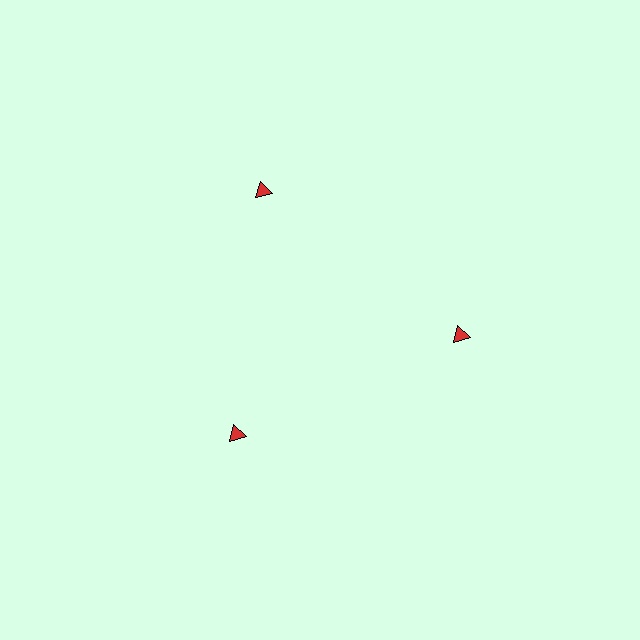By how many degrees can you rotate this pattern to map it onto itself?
The pattern maps onto itself every 120 degrees of rotation.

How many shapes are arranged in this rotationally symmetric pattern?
There are 3 shapes, arranged in 3 groups of 1.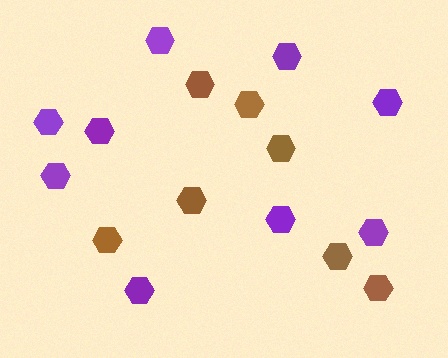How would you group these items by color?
There are 2 groups: one group of brown hexagons (7) and one group of purple hexagons (9).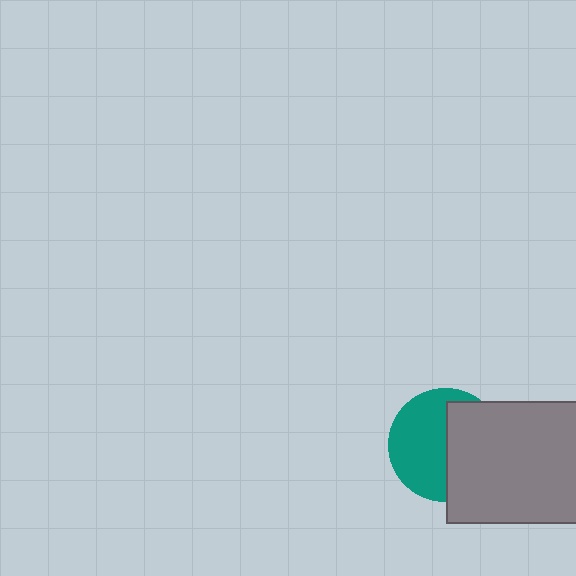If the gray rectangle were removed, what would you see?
You would see the complete teal circle.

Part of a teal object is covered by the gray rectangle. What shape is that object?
It is a circle.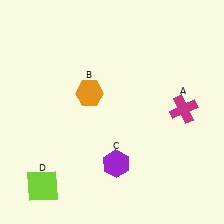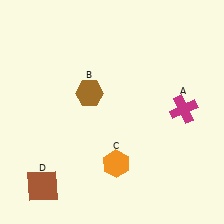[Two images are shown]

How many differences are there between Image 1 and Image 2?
There are 3 differences between the two images.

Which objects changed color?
B changed from orange to brown. C changed from purple to orange. D changed from lime to brown.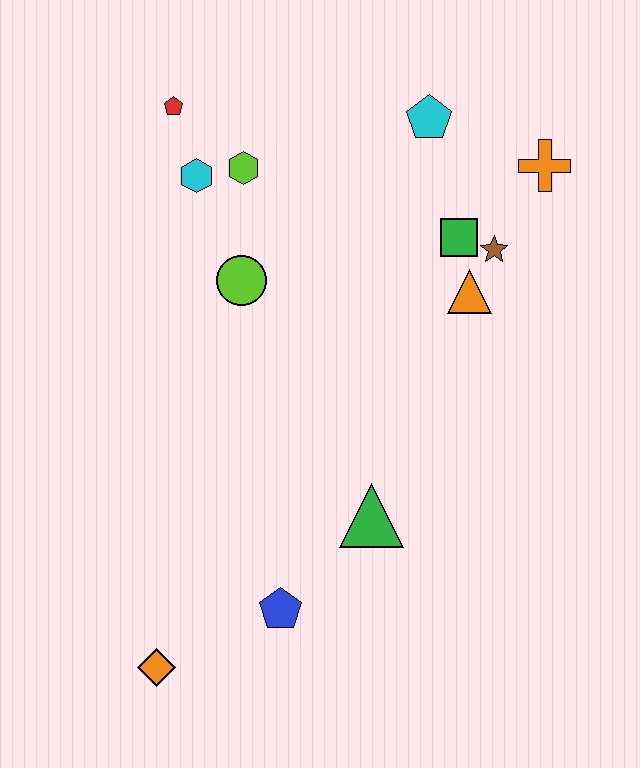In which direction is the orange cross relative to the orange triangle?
The orange cross is above the orange triangle.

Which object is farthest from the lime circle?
The orange diamond is farthest from the lime circle.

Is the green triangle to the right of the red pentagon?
Yes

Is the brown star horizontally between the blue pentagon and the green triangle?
No